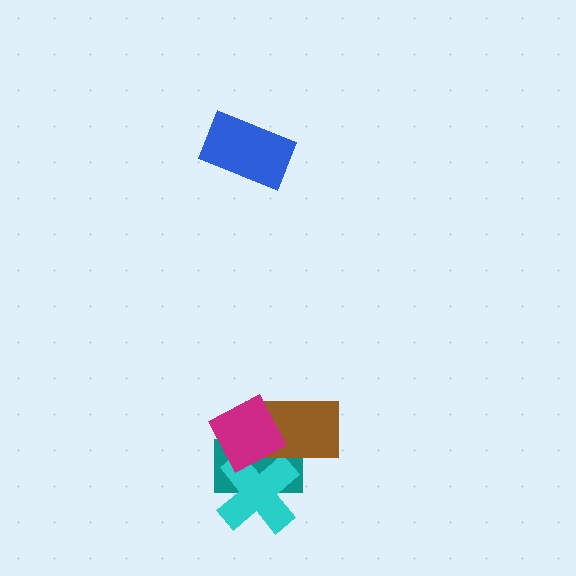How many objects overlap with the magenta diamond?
3 objects overlap with the magenta diamond.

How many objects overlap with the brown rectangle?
3 objects overlap with the brown rectangle.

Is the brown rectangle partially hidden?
Yes, it is partially covered by another shape.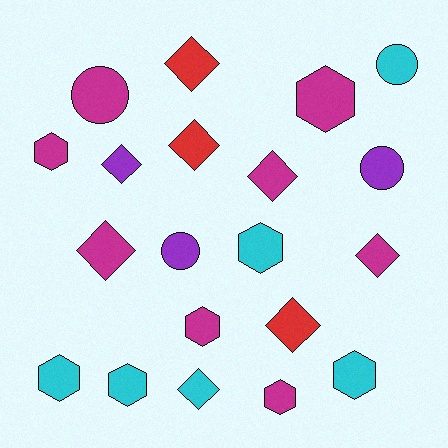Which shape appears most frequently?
Diamond, with 8 objects.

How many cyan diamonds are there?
There is 1 cyan diamond.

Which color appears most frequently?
Magenta, with 8 objects.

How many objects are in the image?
There are 20 objects.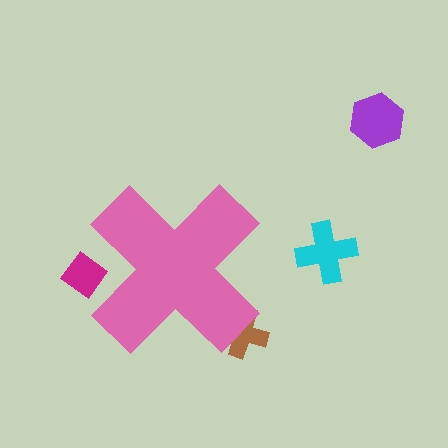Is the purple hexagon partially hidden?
No, the purple hexagon is fully visible.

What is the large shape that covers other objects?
A pink cross.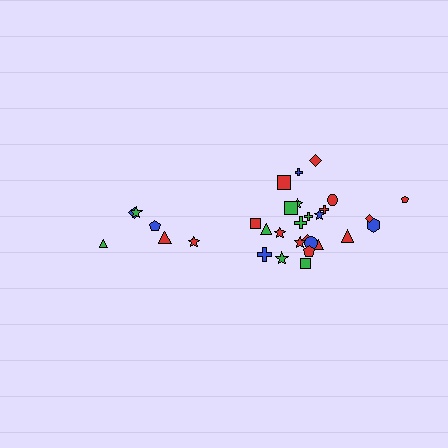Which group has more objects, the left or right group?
The right group.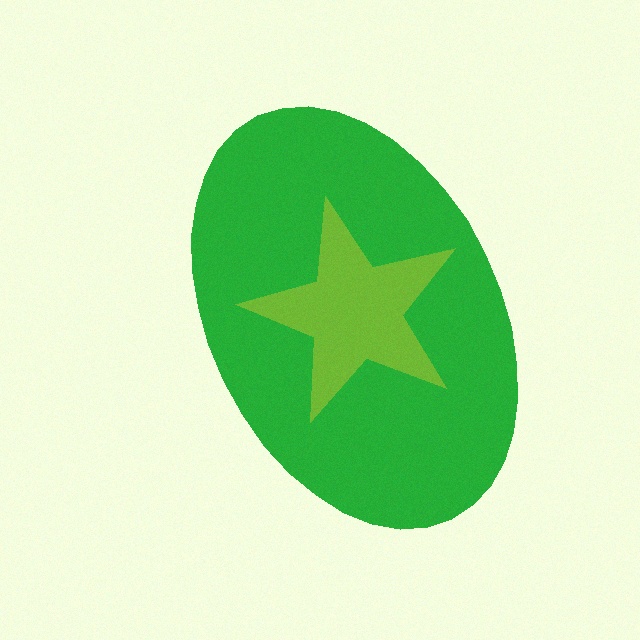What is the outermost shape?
The green ellipse.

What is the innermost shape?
The lime star.